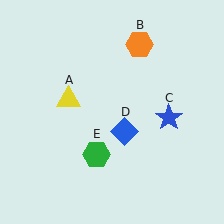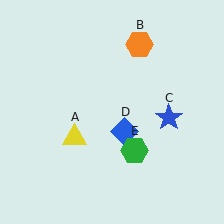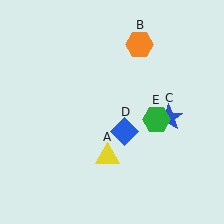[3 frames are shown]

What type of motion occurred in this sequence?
The yellow triangle (object A), green hexagon (object E) rotated counterclockwise around the center of the scene.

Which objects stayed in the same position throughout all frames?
Orange hexagon (object B) and blue star (object C) and blue diamond (object D) remained stationary.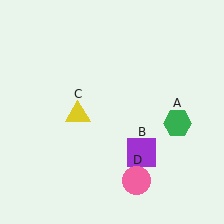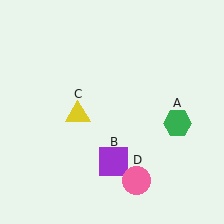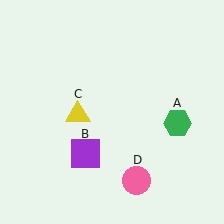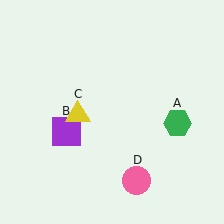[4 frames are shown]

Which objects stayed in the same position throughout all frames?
Green hexagon (object A) and yellow triangle (object C) and pink circle (object D) remained stationary.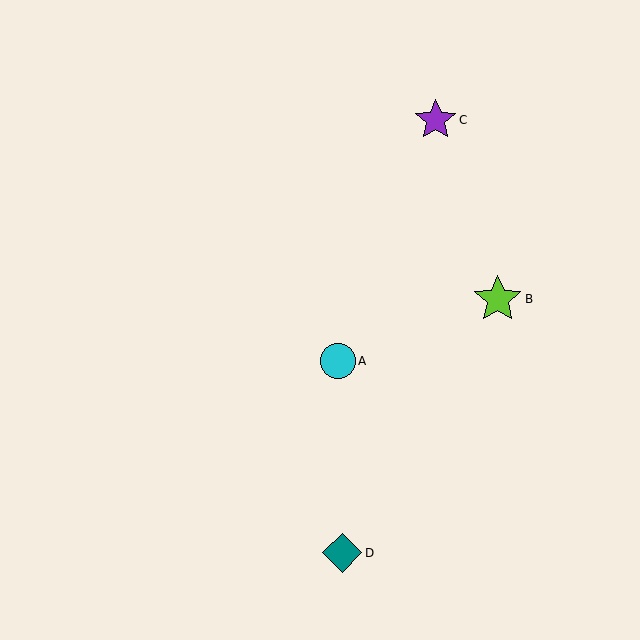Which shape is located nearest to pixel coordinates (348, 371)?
The cyan circle (labeled A) at (338, 361) is nearest to that location.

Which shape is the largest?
The lime star (labeled B) is the largest.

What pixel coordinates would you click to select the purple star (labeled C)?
Click at (436, 120) to select the purple star C.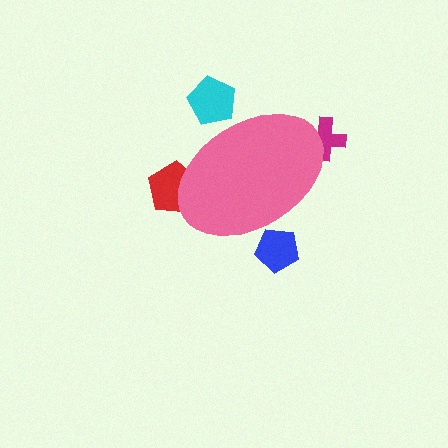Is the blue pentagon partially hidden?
Yes, the blue pentagon is partially hidden behind the pink ellipse.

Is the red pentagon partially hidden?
Yes, the red pentagon is partially hidden behind the pink ellipse.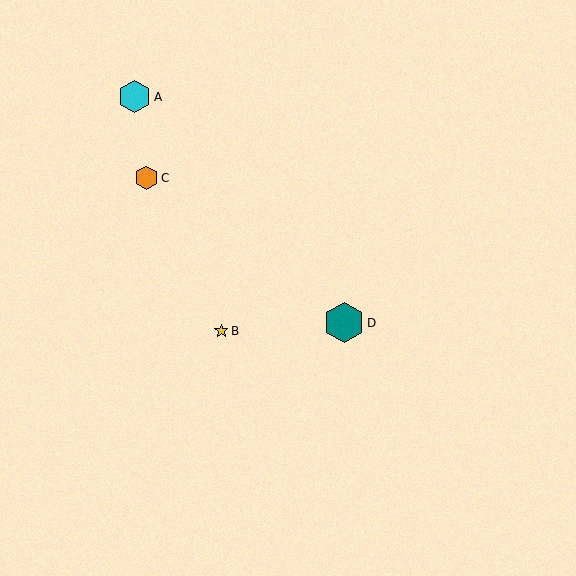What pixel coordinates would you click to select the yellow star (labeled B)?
Click at (221, 331) to select the yellow star B.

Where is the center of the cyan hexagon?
The center of the cyan hexagon is at (135, 97).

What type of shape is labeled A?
Shape A is a cyan hexagon.